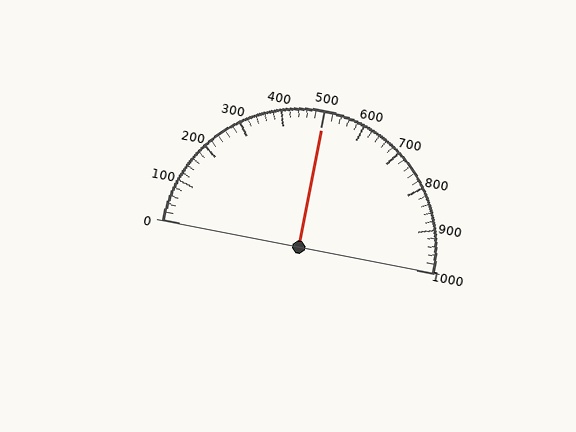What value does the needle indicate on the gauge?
The needle indicates approximately 500.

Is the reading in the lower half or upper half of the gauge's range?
The reading is in the upper half of the range (0 to 1000).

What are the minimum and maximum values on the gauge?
The gauge ranges from 0 to 1000.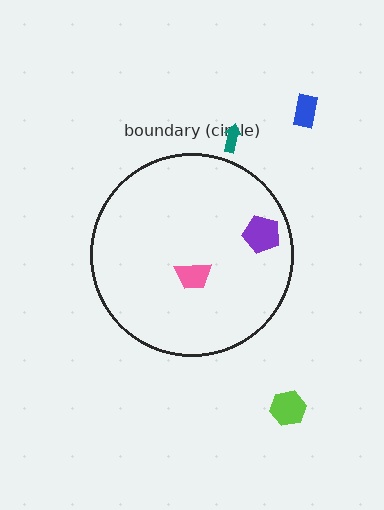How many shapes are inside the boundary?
2 inside, 3 outside.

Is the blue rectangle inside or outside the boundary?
Outside.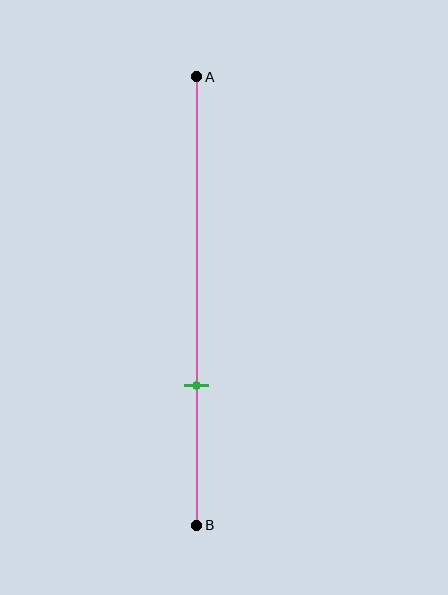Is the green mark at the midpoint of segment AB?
No, the mark is at about 70% from A, not at the 50% midpoint.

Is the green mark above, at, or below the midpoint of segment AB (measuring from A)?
The green mark is below the midpoint of segment AB.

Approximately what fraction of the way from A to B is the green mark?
The green mark is approximately 70% of the way from A to B.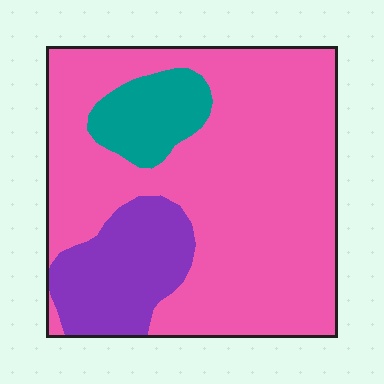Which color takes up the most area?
Pink, at roughly 75%.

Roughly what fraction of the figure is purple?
Purple covers roughly 15% of the figure.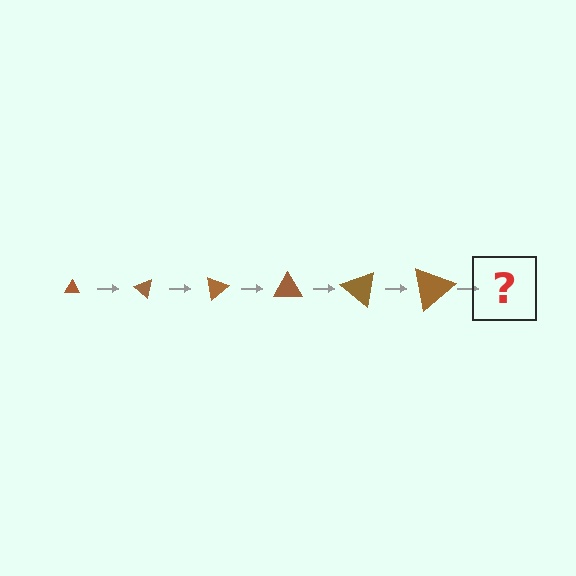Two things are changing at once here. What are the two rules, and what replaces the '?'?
The two rules are that the triangle grows larger each step and it rotates 40 degrees each step. The '?' should be a triangle, larger than the previous one and rotated 240 degrees from the start.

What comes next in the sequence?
The next element should be a triangle, larger than the previous one and rotated 240 degrees from the start.